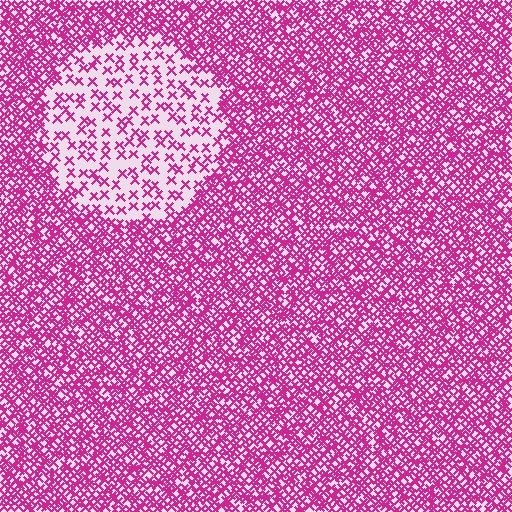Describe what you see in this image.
The image contains small magenta elements arranged at two different densities. A circle-shaped region is visible where the elements are less densely packed than the surrounding area.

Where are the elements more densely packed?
The elements are more densely packed outside the circle boundary.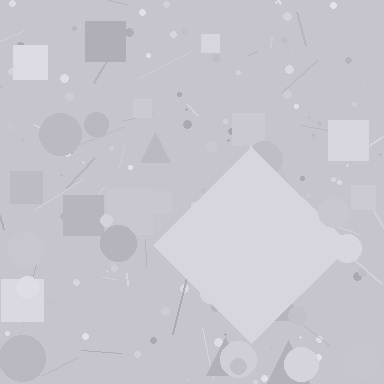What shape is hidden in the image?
A diamond is hidden in the image.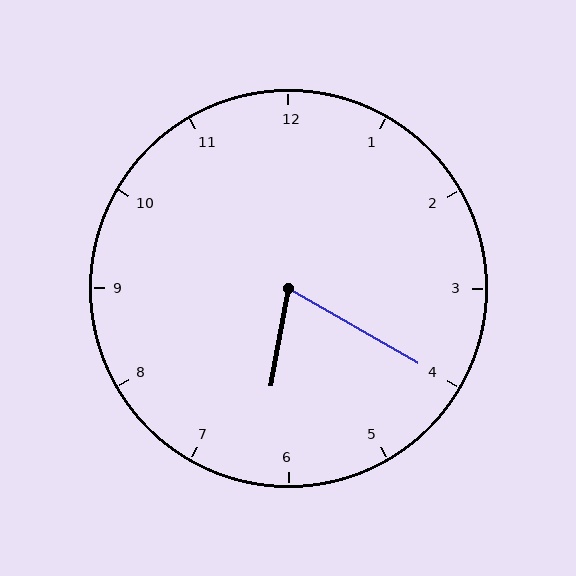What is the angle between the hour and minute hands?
Approximately 70 degrees.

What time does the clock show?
6:20.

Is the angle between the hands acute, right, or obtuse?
It is acute.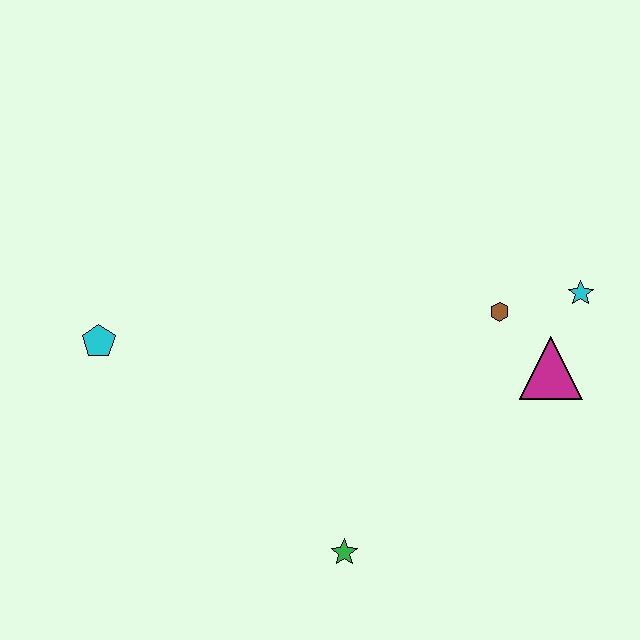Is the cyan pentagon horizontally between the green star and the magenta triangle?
No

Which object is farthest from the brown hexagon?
The cyan pentagon is farthest from the brown hexagon.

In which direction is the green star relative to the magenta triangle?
The green star is to the left of the magenta triangle.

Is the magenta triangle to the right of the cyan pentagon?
Yes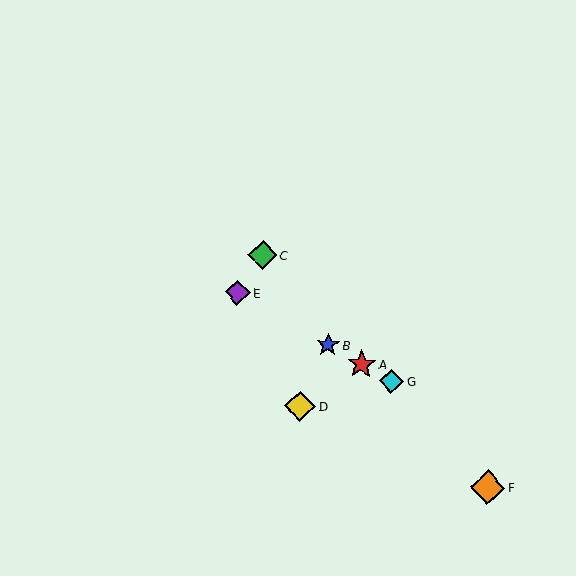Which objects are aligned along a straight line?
Objects A, B, E, G are aligned along a straight line.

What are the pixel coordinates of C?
Object C is at (263, 255).